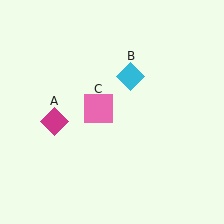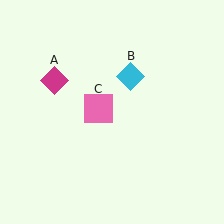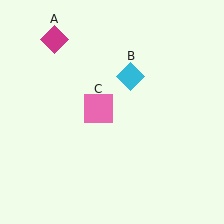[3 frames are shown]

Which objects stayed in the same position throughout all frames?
Cyan diamond (object B) and pink square (object C) remained stationary.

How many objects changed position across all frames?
1 object changed position: magenta diamond (object A).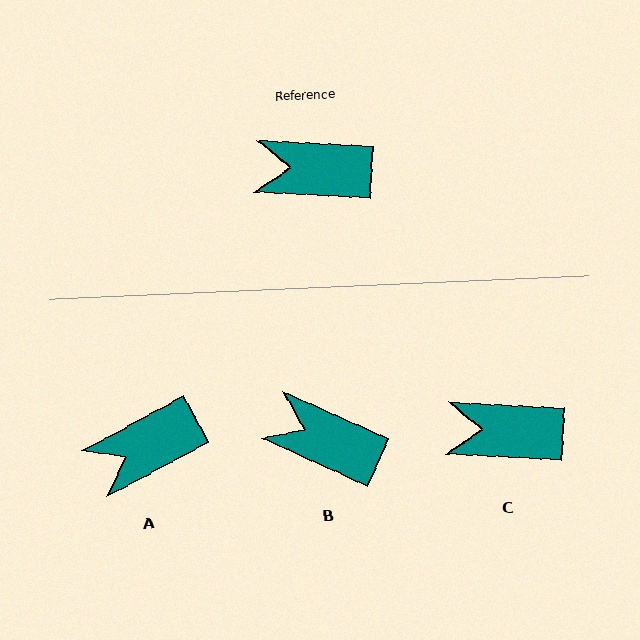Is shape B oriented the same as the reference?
No, it is off by about 21 degrees.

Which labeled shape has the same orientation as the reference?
C.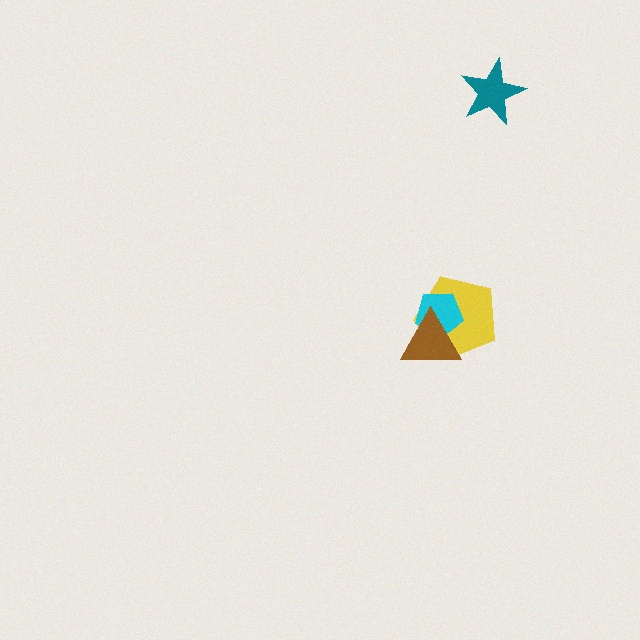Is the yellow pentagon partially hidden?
Yes, it is partially covered by another shape.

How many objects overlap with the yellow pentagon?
2 objects overlap with the yellow pentagon.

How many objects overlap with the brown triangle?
2 objects overlap with the brown triangle.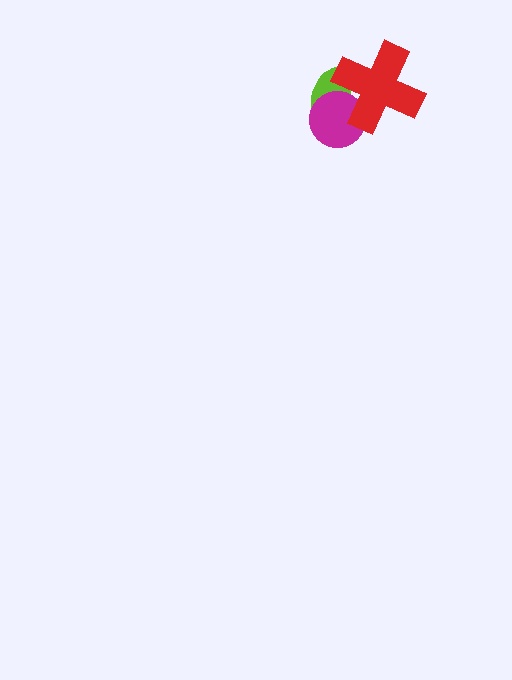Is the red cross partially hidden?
No, no other shape covers it.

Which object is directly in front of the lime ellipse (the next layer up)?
The magenta circle is directly in front of the lime ellipse.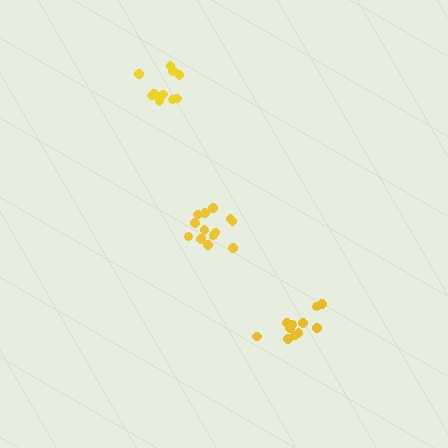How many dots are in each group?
Group 1: 11 dots, Group 2: 13 dots, Group 3: 10 dots (34 total).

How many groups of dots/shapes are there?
There are 3 groups.